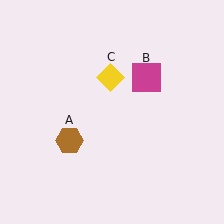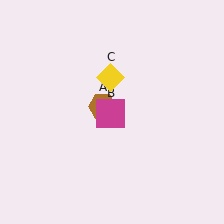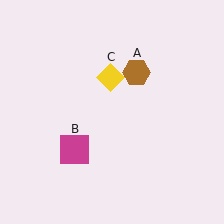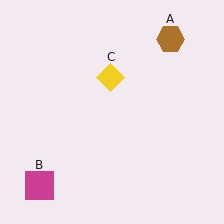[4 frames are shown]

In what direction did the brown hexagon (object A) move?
The brown hexagon (object A) moved up and to the right.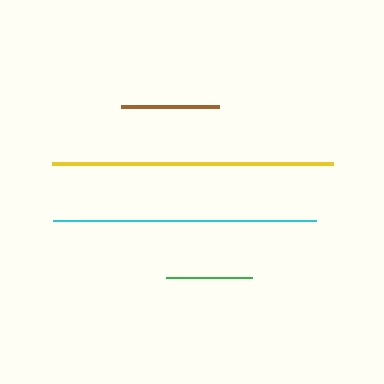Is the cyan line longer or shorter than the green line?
The cyan line is longer than the green line.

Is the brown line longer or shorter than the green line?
The brown line is longer than the green line.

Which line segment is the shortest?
The green line is the shortest at approximately 86 pixels.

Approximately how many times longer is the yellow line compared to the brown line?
The yellow line is approximately 2.8 times the length of the brown line.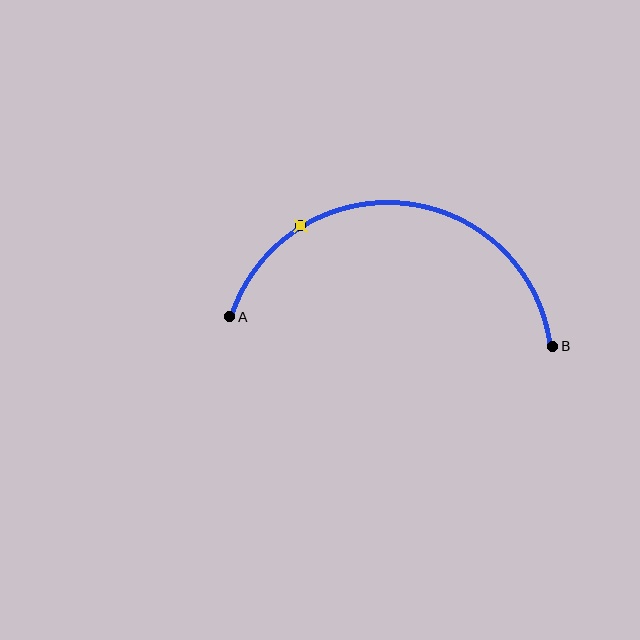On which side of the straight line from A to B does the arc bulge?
The arc bulges above the straight line connecting A and B.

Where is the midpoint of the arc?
The arc midpoint is the point on the curve farthest from the straight line joining A and B. It sits above that line.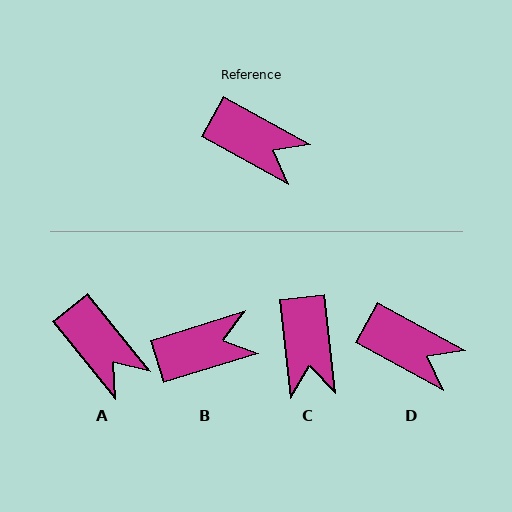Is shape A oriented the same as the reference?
No, it is off by about 23 degrees.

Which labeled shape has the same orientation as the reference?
D.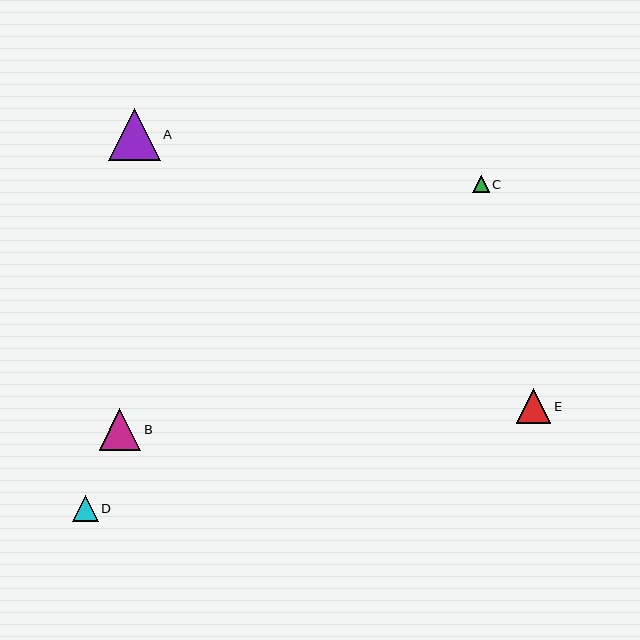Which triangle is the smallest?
Triangle C is the smallest with a size of approximately 17 pixels.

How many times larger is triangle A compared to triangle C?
Triangle A is approximately 3.1 times the size of triangle C.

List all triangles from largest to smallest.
From largest to smallest: A, B, E, D, C.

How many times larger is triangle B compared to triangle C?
Triangle B is approximately 2.5 times the size of triangle C.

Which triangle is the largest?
Triangle A is the largest with a size of approximately 52 pixels.